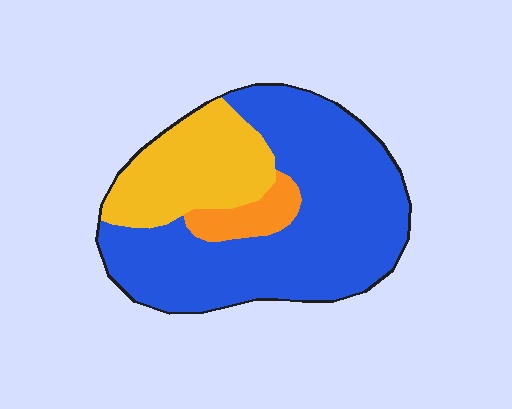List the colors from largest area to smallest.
From largest to smallest: blue, yellow, orange.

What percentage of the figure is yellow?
Yellow covers around 25% of the figure.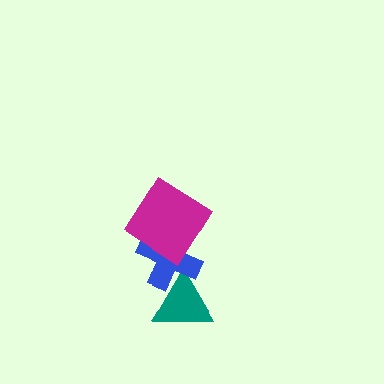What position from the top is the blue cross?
The blue cross is 2nd from the top.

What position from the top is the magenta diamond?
The magenta diamond is 1st from the top.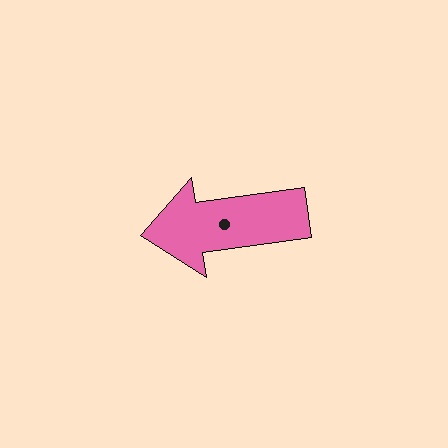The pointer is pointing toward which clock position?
Roughly 9 o'clock.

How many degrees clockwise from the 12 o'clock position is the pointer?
Approximately 262 degrees.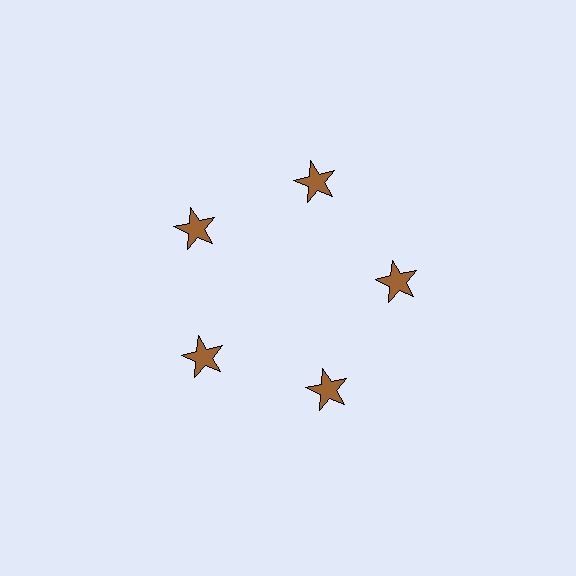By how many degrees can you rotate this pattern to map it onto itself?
The pattern maps onto itself every 72 degrees of rotation.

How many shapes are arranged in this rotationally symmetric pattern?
There are 5 shapes, arranged in 5 groups of 1.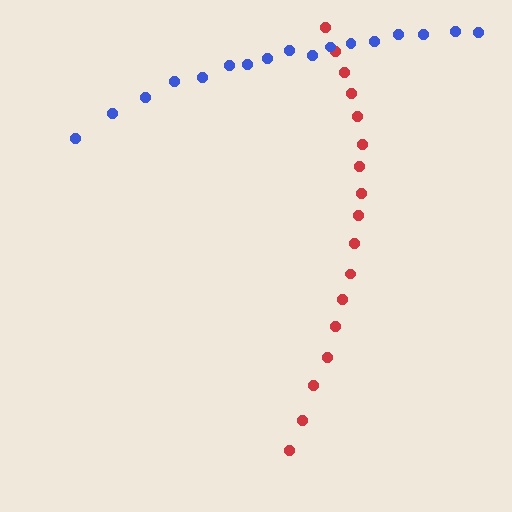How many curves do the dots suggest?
There are 2 distinct paths.